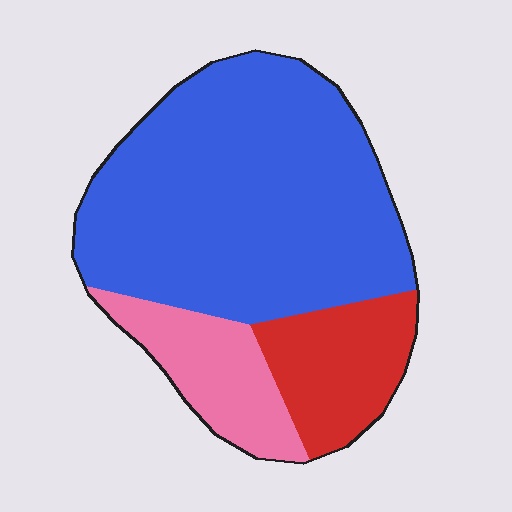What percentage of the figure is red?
Red takes up about one sixth (1/6) of the figure.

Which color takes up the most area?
Blue, at roughly 65%.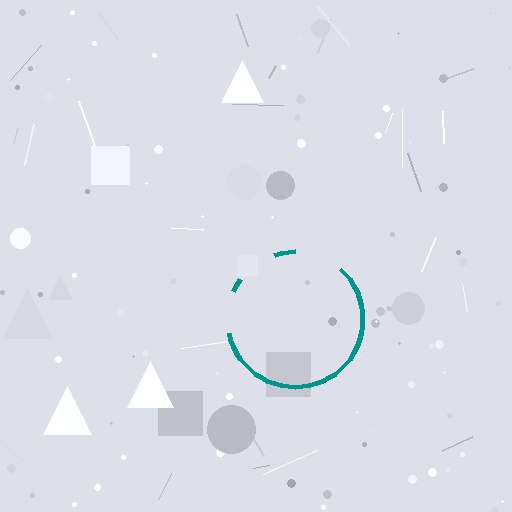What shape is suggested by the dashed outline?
The dashed outline suggests a circle.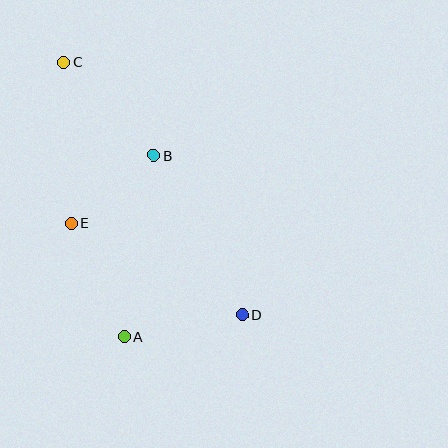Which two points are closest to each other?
Points B and E are closest to each other.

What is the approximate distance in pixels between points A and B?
The distance between A and B is approximately 184 pixels.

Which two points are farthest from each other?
Points C and D are farthest from each other.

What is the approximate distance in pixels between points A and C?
The distance between A and C is approximately 281 pixels.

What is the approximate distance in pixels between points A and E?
The distance between A and E is approximately 125 pixels.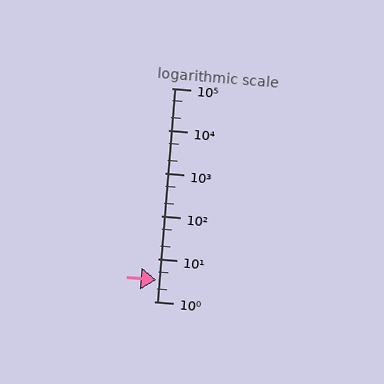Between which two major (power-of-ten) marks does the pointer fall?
The pointer is between 1 and 10.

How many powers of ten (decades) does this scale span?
The scale spans 5 decades, from 1 to 100000.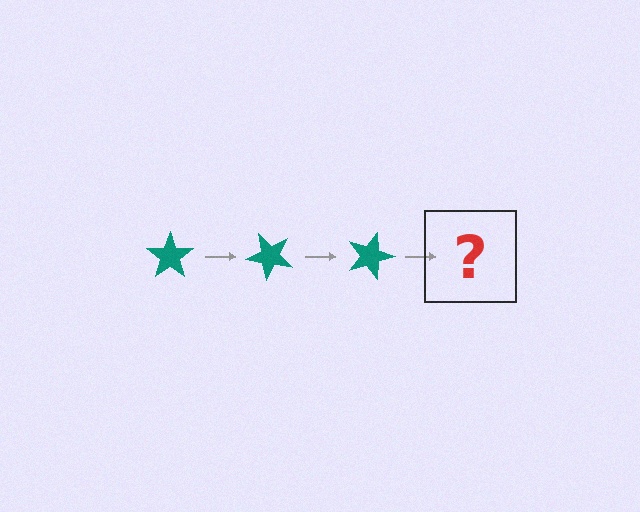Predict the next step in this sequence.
The next step is a teal star rotated 135 degrees.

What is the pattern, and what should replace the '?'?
The pattern is that the star rotates 45 degrees each step. The '?' should be a teal star rotated 135 degrees.